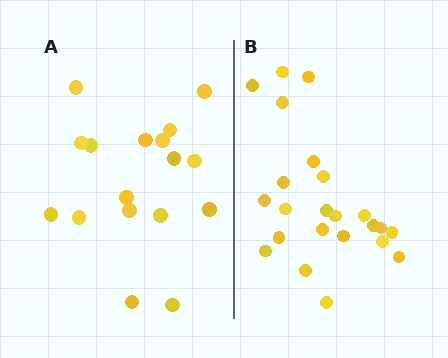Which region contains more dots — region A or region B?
Region B (the right region) has more dots.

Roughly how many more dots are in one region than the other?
Region B has about 6 more dots than region A.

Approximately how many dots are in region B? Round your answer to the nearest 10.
About 20 dots. (The exact count is 23, which rounds to 20.)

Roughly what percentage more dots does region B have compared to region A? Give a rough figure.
About 35% more.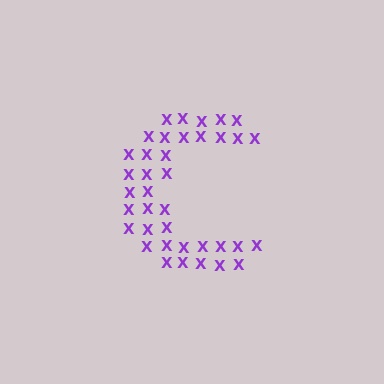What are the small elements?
The small elements are letter X's.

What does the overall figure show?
The overall figure shows the letter C.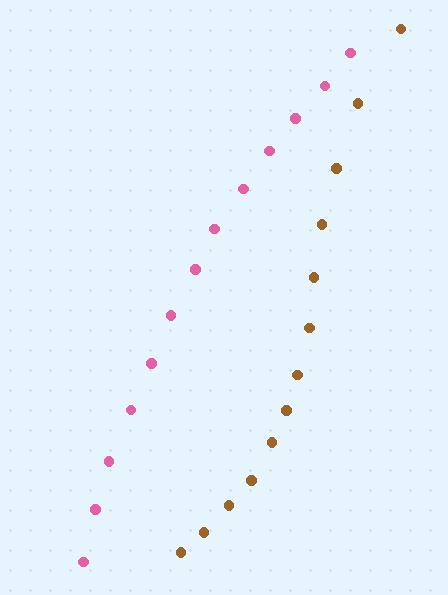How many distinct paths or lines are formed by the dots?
There are 2 distinct paths.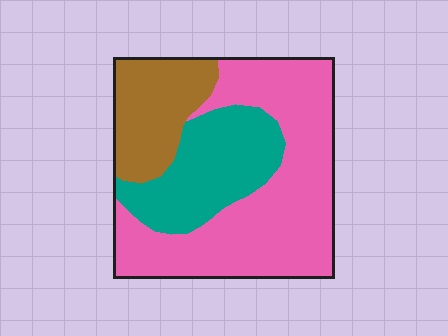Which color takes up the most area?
Pink, at roughly 55%.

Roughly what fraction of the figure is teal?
Teal covers roughly 25% of the figure.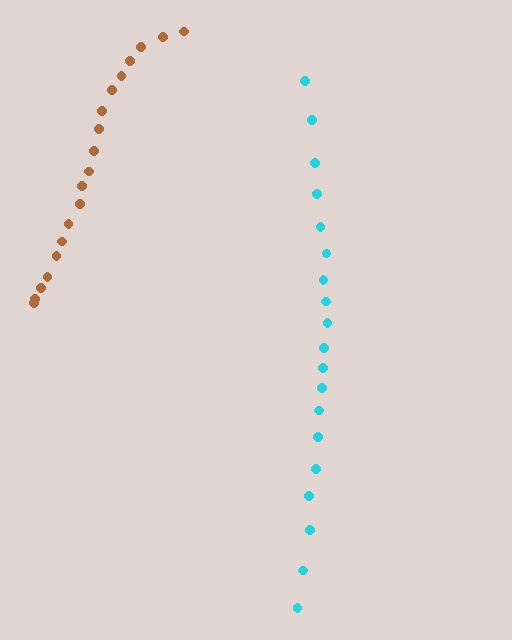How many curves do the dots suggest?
There are 2 distinct paths.